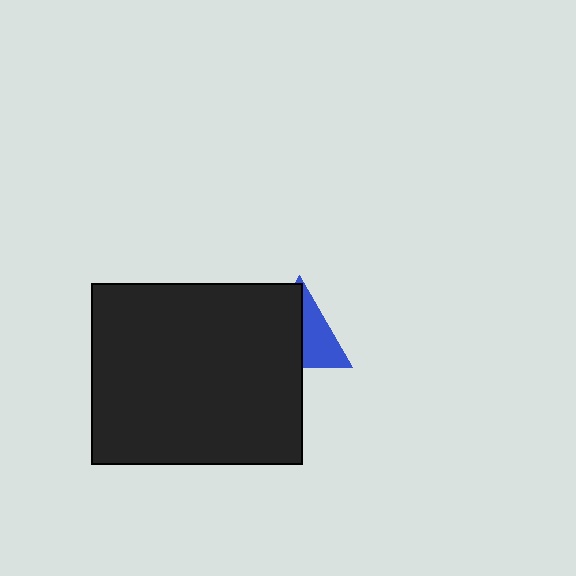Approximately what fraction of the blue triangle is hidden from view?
Roughly 56% of the blue triangle is hidden behind the black rectangle.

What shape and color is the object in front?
The object in front is a black rectangle.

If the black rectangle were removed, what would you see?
You would see the complete blue triangle.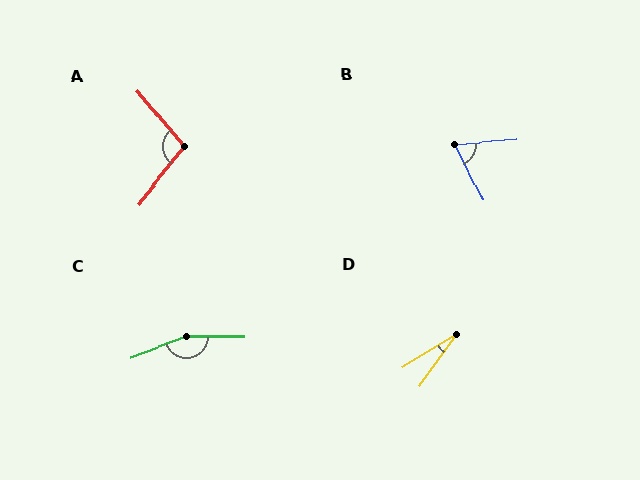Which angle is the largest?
C, at approximately 159 degrees.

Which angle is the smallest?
D, at approximately 23 degrees.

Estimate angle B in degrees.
Approximately 68 degrees.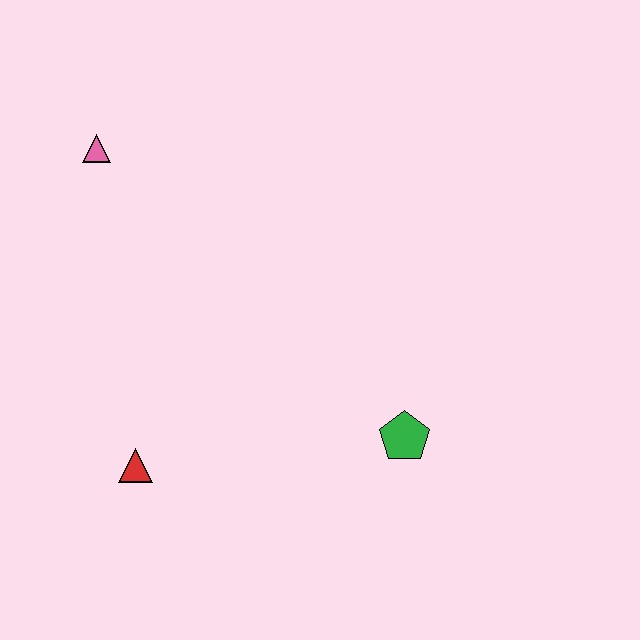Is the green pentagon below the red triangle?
No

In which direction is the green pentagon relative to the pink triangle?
The green pentagon is to the right of the pink triangle.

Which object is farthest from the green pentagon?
The pink triangle is farthest from the green pentagon.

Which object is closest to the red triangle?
The green pentagon is closest to the red triangle.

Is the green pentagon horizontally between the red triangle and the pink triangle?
No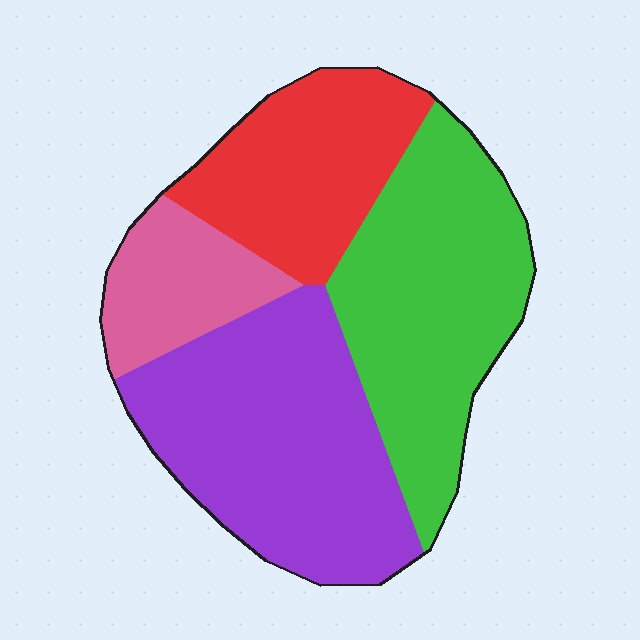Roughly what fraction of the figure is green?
Green covers 32% of the figure.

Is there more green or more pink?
Green.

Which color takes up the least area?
Pink, at roughly 10%.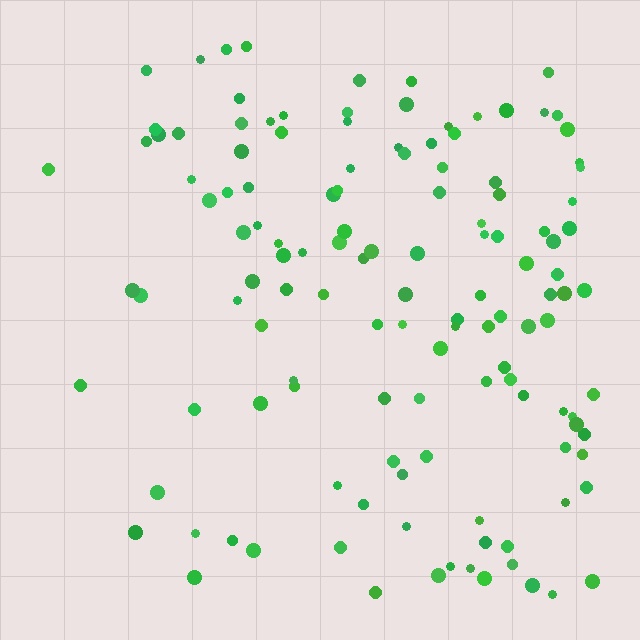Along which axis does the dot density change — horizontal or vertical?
Horizontal.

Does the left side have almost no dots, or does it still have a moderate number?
Still a moderate number, just noticeably fewer than the right.